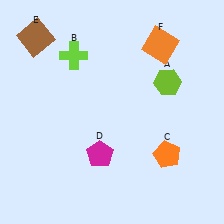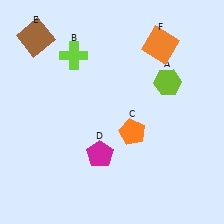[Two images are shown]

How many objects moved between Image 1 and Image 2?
1 object moved between the two images.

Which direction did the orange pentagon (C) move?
The orange pentagon (C) moved left.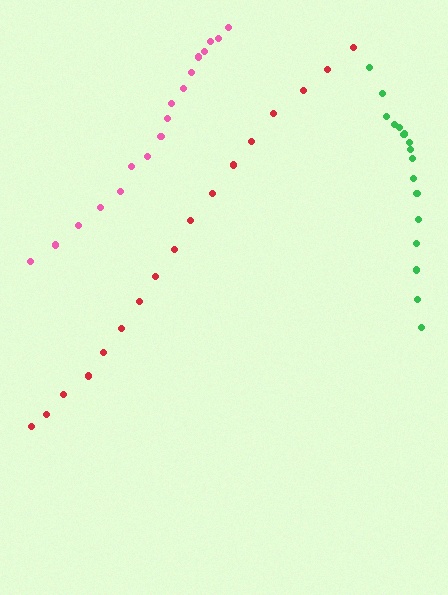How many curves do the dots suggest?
There are 3 distinct paths.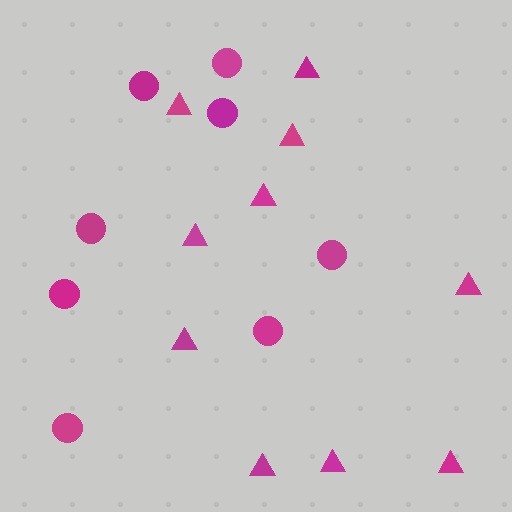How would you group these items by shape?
There are 2 groups: one group of triangles (10) and one group of circles (8).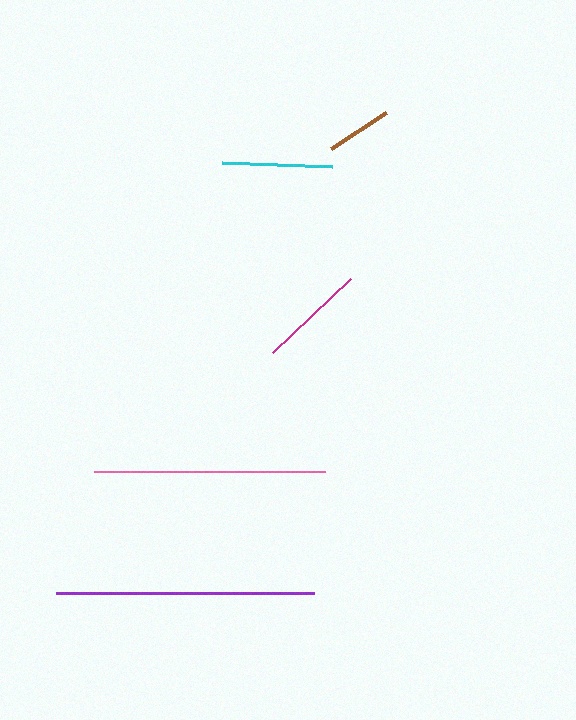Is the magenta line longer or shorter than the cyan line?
The cyan line is longer than the magenta line.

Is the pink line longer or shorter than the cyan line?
The pink line is longer than the cyan line.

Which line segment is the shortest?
The brown line is the shortest at approximately 66 pixels.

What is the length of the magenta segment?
The magenta segment is approximately 107 pixels long.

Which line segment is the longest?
The purple line is the longest at approximately 258 pixels.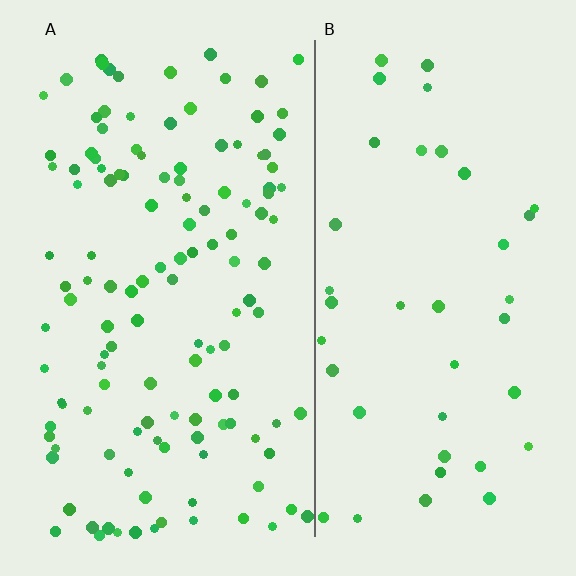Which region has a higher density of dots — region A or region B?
A (the left).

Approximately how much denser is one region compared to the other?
Approximately 3.1× — region A over region B.